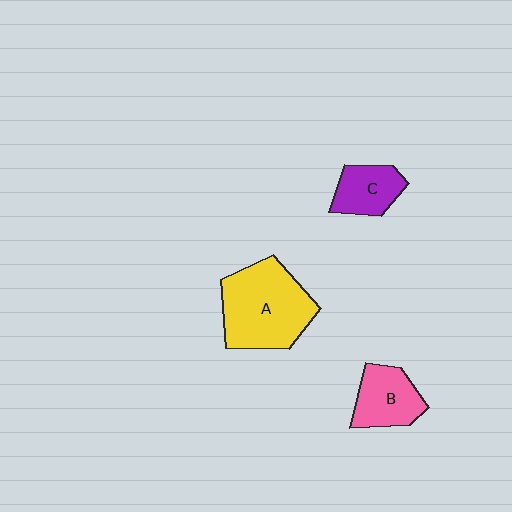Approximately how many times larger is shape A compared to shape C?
Approximately 2.2 times.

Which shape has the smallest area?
Shape C (purple).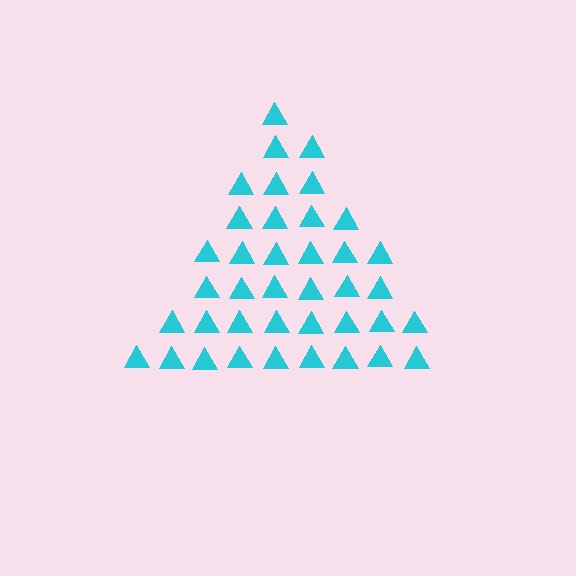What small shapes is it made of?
It is made of small triangles.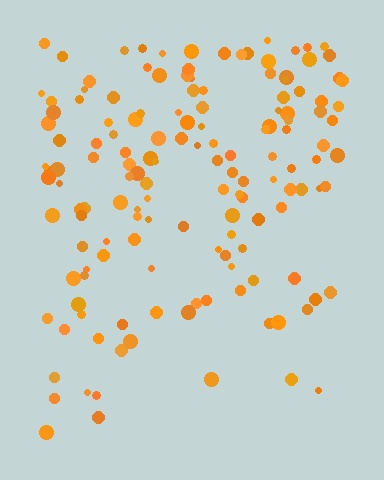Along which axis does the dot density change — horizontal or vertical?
Vertical.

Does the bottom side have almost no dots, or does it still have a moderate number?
Still a moderate number, just noticeably fewer than the top.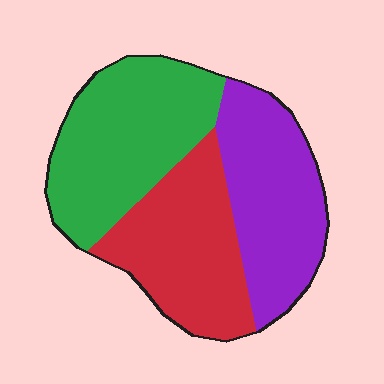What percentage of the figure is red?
Red takes up about one third (1/3) of the figure.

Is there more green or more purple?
Green.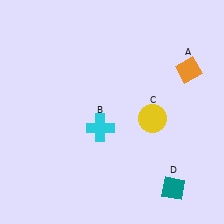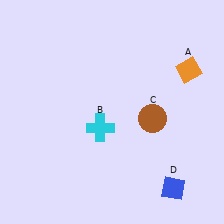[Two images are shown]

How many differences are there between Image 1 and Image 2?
There are 2 differences between the two images.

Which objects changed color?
C changed from yellow to brown. D changed from teal to blue.